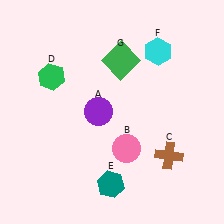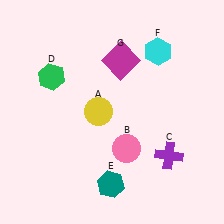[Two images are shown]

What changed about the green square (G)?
In Image 1, G is green. In Image 2, it changed to magenta.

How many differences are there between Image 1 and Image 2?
There are 3 differences between the two images.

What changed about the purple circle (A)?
In Image 1, A is purple. In Image 2, it changed to yellow.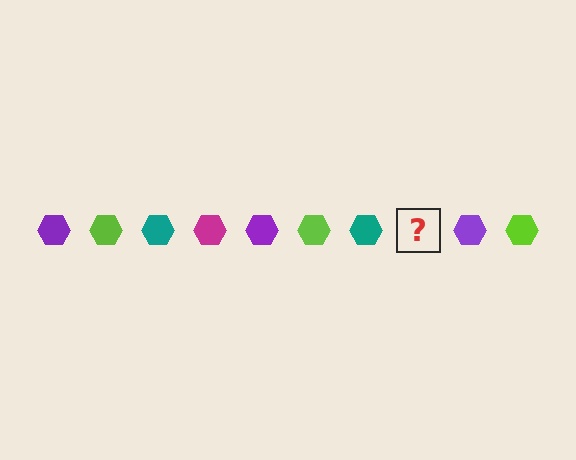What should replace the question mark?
The question mark should be replaced with a magenta hexagon.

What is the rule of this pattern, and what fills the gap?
The rule is that the pattern cycles through purple, lime, teal, magenta hexagons. The gap should be filled with a magenta hexagon.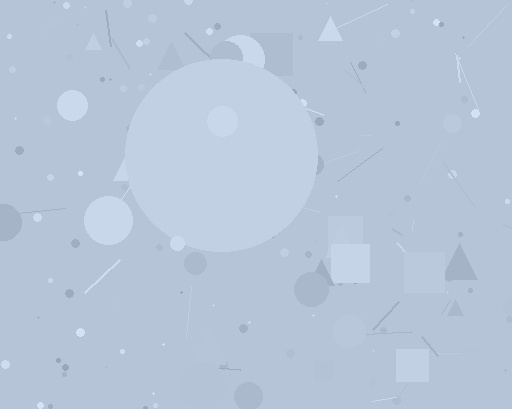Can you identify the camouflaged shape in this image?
The camouflaged shape is a circle.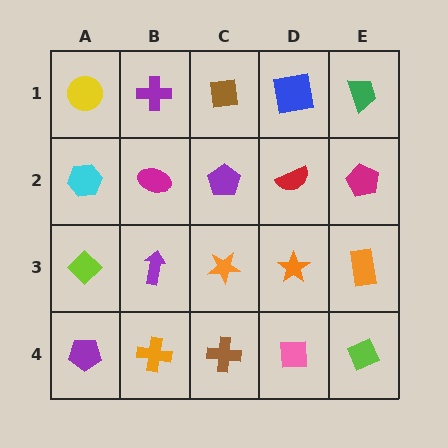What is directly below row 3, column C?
A brown cross.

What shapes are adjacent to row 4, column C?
An orange star (row 3, column C), an orange cross (row 4, column B), a pink square (row 4, column D).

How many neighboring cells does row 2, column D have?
4.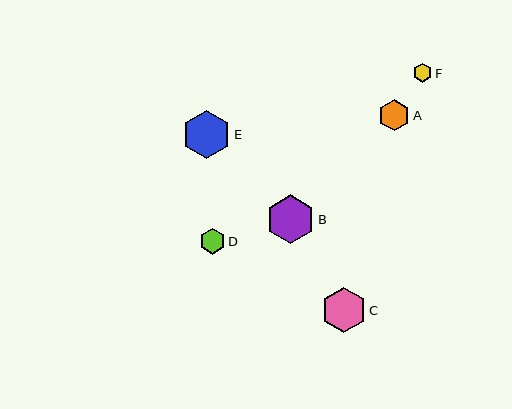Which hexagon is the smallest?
Hexagon F is the smallest with a size of approximately 19 pixels.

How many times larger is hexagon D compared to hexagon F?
Hexagon D is approximately 1.4 times the size of hexagon F.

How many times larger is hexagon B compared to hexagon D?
Hexagon B is approximately 1.9 times the size of hexagon D.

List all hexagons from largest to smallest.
From largest to smallest: B, E, C, A, D, F.